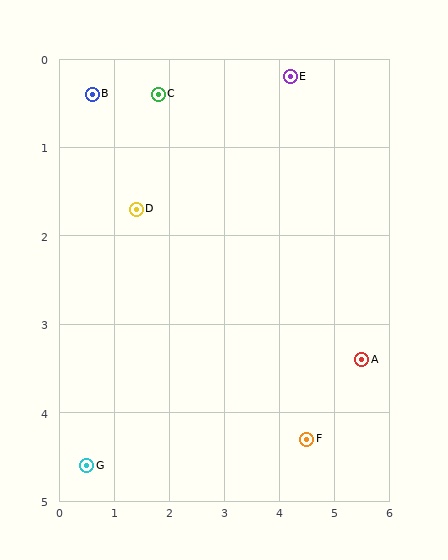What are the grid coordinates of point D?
Point D is at approximately (1.4, 1.7).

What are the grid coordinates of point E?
Point E is at approximately (4.2, 0.2).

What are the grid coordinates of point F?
Point F is at approximately (4.5, 4.3).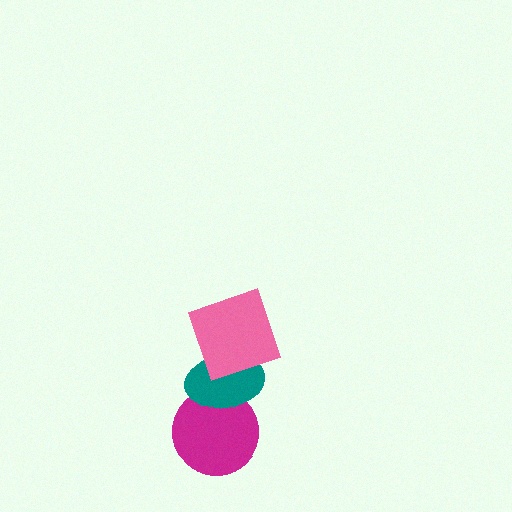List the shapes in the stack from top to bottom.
From top to bottom: the pink square, the teal ellipse, the magenta circle.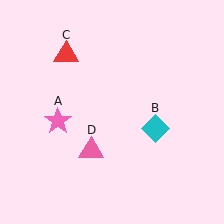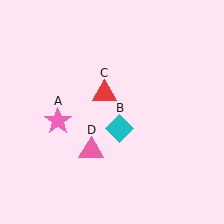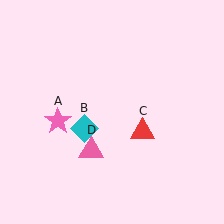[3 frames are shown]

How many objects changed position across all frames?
2 objects changed position: cyan diamond (object B), red triangle (object C).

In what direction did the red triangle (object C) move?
The red triangle (object C) moved down and to the right.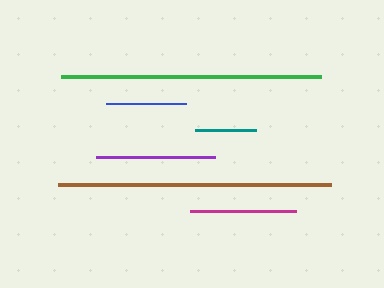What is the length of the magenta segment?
The magenta segment is approximately 106 pixels long.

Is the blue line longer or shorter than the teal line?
The blue line is longer than the teal line.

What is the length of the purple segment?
The purple segment is approximately 119 pixels long.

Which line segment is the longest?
The brown line is the longest at approximately 272 pixels.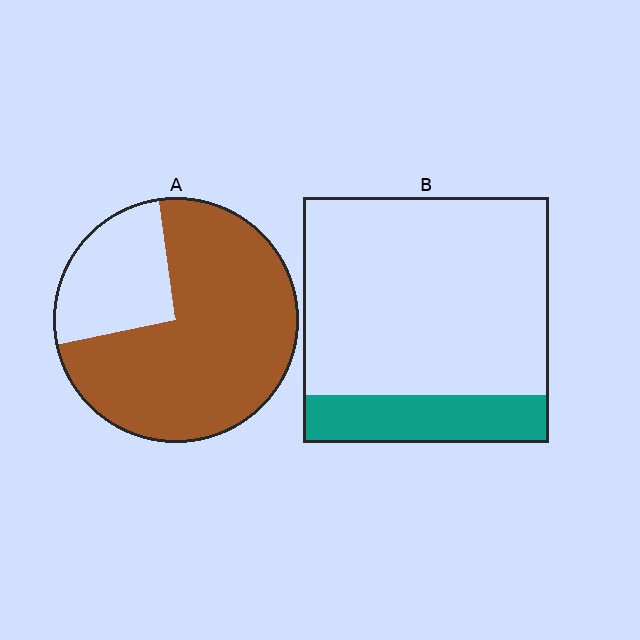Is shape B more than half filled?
No.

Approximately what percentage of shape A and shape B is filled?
A is approximately 75% and B is approximately 20%.